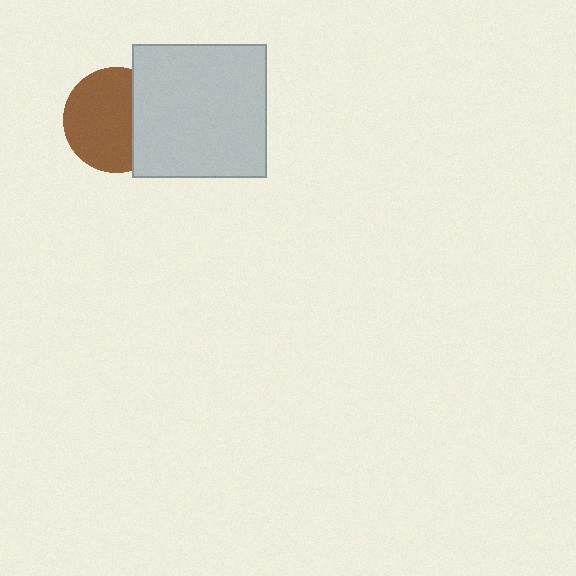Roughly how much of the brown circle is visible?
Most of it is visible (roughly 68%).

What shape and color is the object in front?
The object in front is a light gray square.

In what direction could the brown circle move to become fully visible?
The brown circle could move left. That would shift it out from behind the light gray square entirely.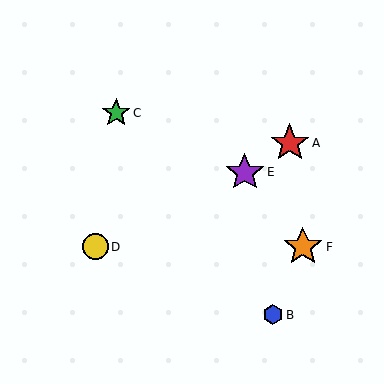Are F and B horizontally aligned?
No, F is at y≈247 and B is at y≈315.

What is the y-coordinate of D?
Object D is at y≈247.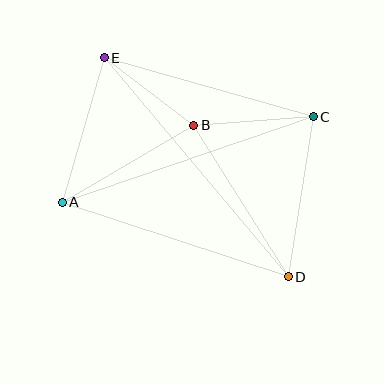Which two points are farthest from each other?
Points D and E are farthest from each other.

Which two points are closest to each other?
Points B and E are closest to each other.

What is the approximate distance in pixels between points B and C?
The distance between B and C is approximately 119 pixels.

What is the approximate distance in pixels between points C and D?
The distance between C and D is approximately 162 pixels.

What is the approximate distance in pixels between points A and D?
The distance between A and D is approximately 238 pixels.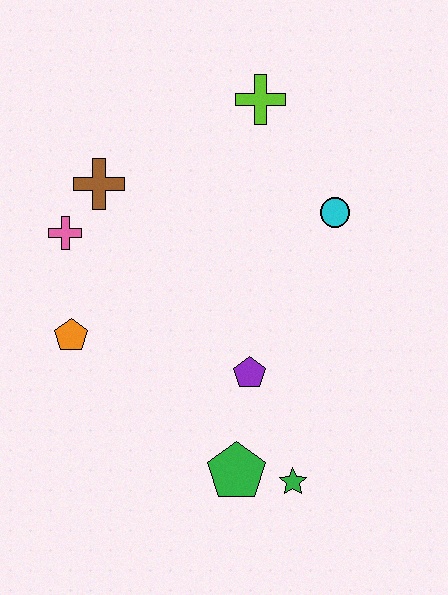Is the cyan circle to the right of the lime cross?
Yes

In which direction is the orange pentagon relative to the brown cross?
The orange pentagon is below the brown cross.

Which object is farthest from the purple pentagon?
The lime cross is farthest from the purple pentagon.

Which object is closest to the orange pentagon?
The pink cross is closest to the orange pentagon.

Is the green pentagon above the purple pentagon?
No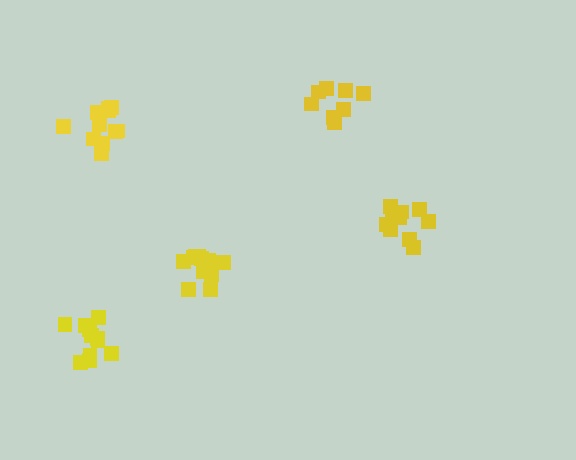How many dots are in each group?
Group 1: 10 dots, Group 2: 8 dots, Group 3: 13 dots, Group 4: 11 dots, Group 5: 11 dots (53 total).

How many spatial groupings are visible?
There are 5 spatial groupings.